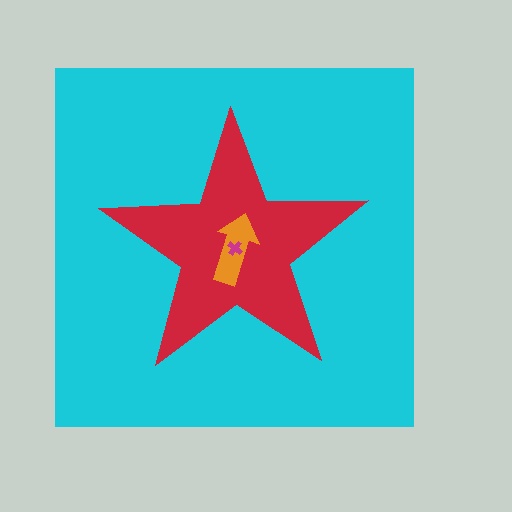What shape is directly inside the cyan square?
The red star.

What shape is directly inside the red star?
The orange arrow.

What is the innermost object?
The magenta cross.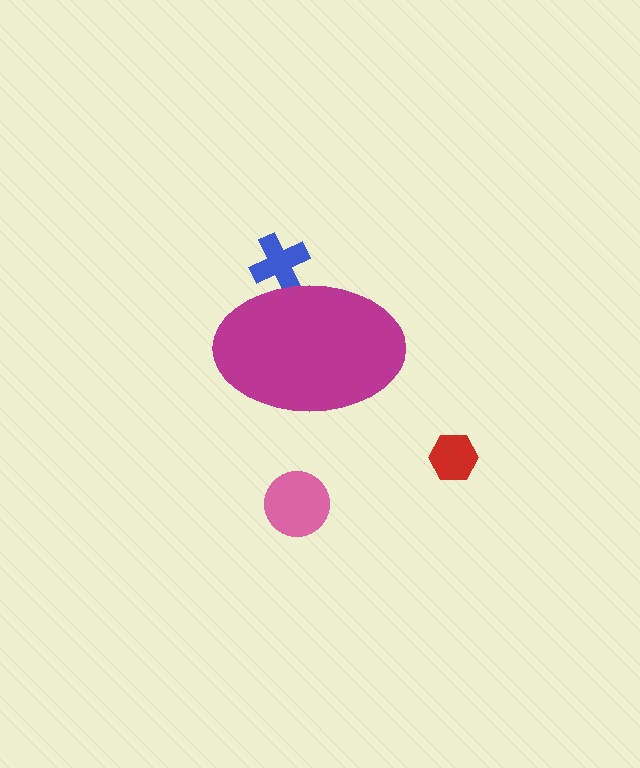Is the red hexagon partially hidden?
No, the red hexagon is fully visible.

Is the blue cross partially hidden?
Yes, the blue cross is partially hidden behind the magenta ellipse.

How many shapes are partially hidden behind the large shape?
1 shape is partially hidden.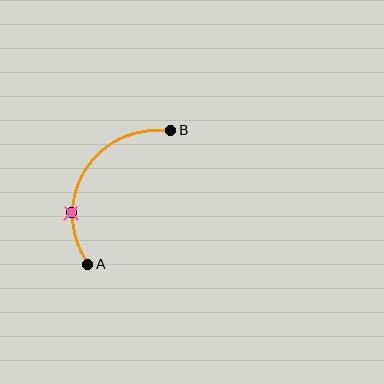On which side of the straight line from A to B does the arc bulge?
The arc bulges to the left of the straight line connecting A and B.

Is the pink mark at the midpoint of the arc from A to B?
No. The pink mark lies on the arc but is closer to endpoint A. The arc midpoint would be at the point on the curve equidistant along the arc from both A and B.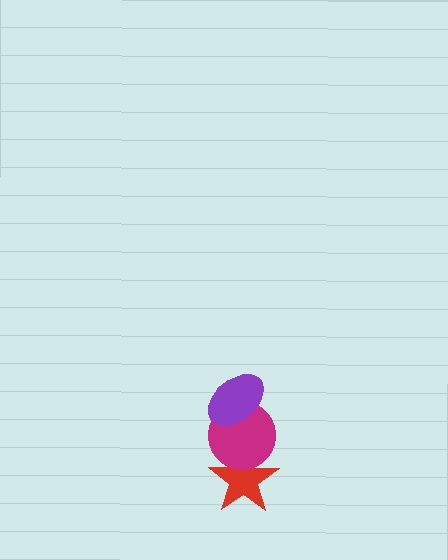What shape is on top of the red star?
The magenta circle is on top of the red star.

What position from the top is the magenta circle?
The magenta circle is 2nd from the top.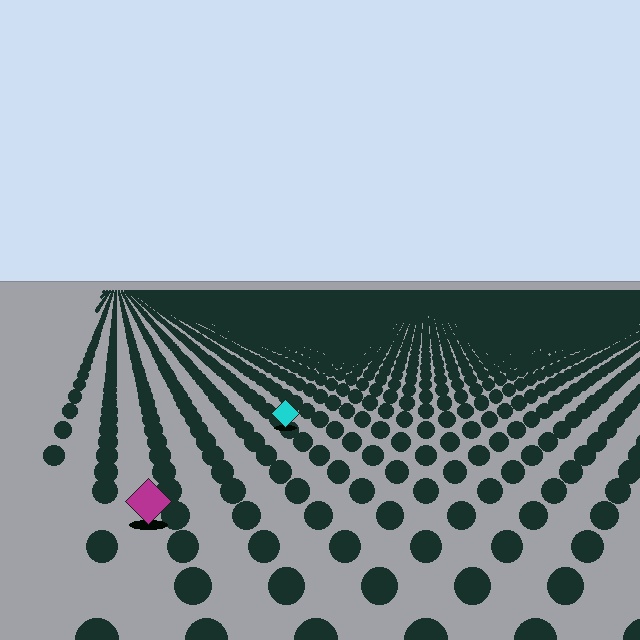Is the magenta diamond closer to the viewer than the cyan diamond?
Yes. The magenta diamond is closer — you can tell from the texture gradient: the ground texture is coarser near it.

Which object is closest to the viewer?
The magenta diamond is closest. The texture marks near it are larger and more spread out.